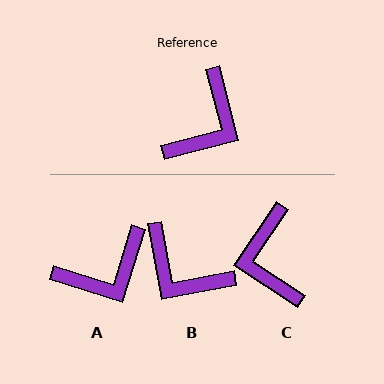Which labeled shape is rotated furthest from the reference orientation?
C, about 138 degrees away.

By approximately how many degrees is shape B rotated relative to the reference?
Approximately 94 degrees clockwise.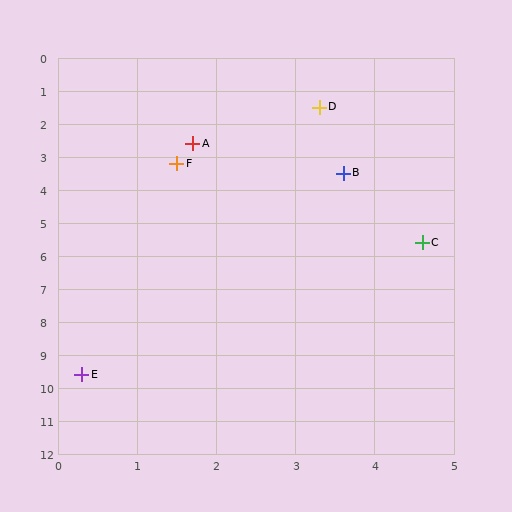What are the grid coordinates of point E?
Point E is at approximately (0.3, 9.6).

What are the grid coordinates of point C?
Point C is at approximately (4.6, 5.6).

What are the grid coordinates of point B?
Point B is at approximately (3.6, 3.5).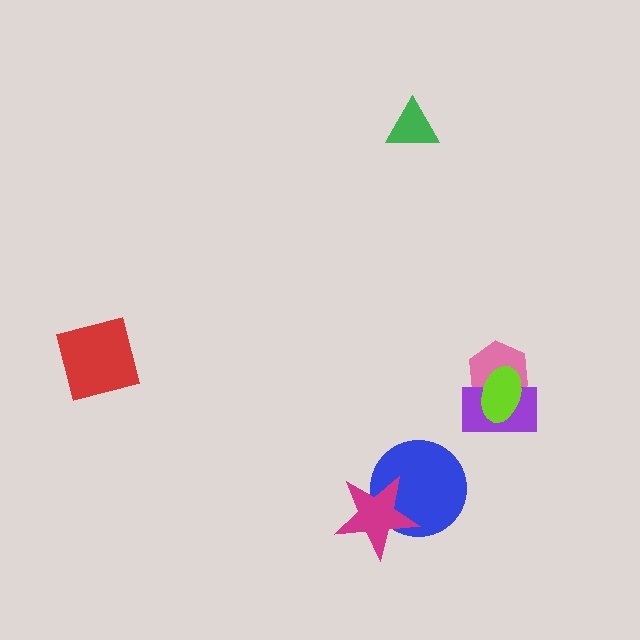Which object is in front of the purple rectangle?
The lime ellipse is in front of the purple rectangle.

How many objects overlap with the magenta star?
1 object overlaps with the magenta star.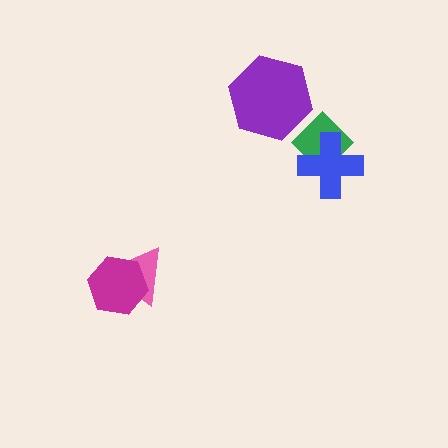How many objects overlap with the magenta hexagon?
1 object overlaps with the magenta hexagon.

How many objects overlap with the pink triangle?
1 object overlaps with the pink triangle.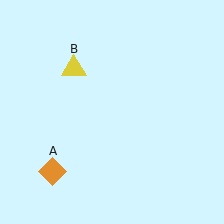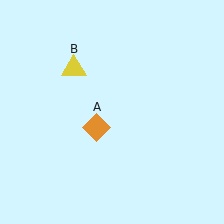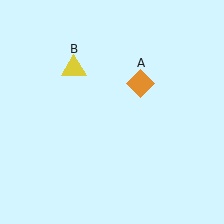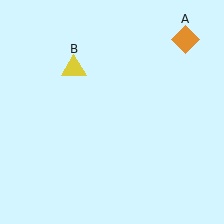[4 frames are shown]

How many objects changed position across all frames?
1 object changed position: orange diamond (object A).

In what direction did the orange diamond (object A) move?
The orange diamond (object A) moved up and to the right.